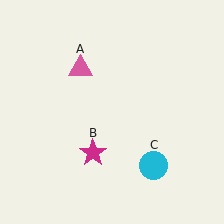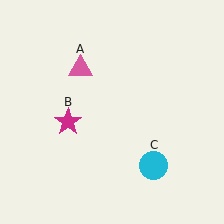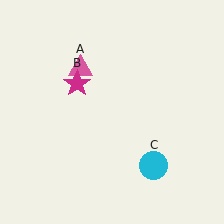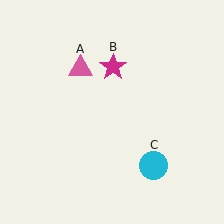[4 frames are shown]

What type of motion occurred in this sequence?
The magenta star (object B) rotated clockwise around the center of the scene.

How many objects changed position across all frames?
1 object changed position: magenta star (object B).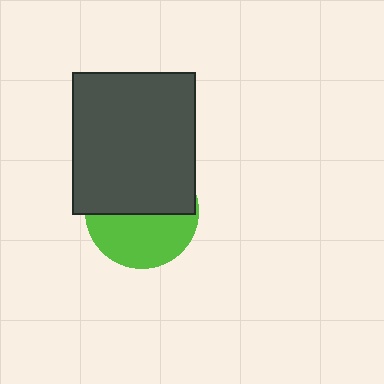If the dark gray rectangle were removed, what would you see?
You would see the complete lime circle.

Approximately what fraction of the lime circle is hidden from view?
Roughly 54% of the lime circle is hidden behind the dark gray rectangle.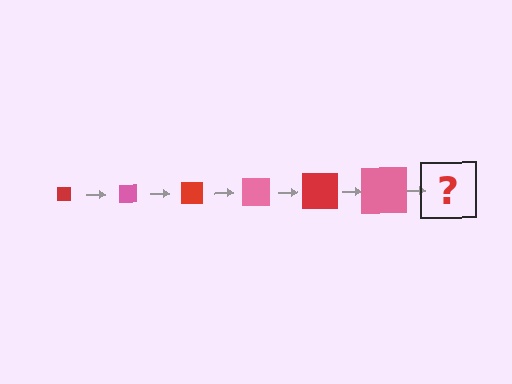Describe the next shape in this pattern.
It should be a red square, larger than the previous one.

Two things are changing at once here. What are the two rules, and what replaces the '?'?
The two rules are that the square grows larger each step and the color cycles through red and pink. The '?' should be a red square, larger than the previous one.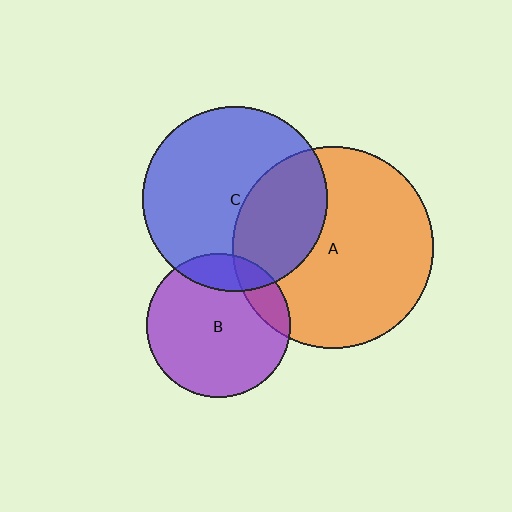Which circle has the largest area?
Circle A (orange).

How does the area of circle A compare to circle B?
Approximately 1.9 times.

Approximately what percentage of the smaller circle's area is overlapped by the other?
Approximately 35%.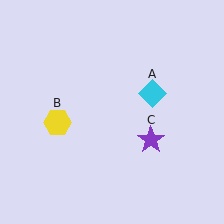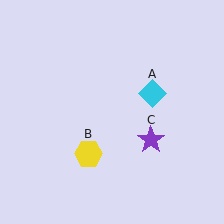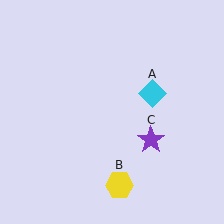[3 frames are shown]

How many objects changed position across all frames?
1 object changed position: yellow hexagon (object B).